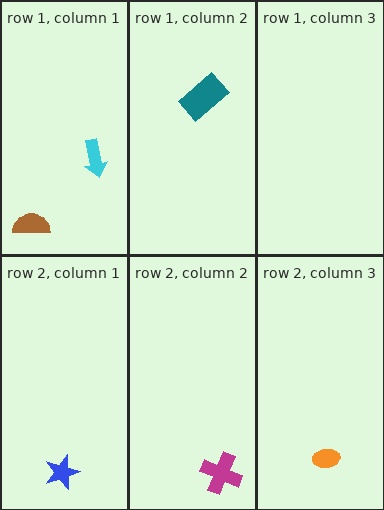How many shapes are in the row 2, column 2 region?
1.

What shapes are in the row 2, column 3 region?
The orange ellipse.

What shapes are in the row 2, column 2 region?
The magenta cross.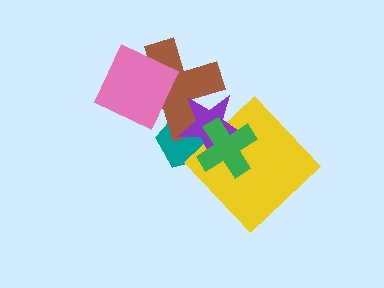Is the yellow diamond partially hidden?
Yes, it is partially covered by another shape.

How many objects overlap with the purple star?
4 objects overlap with the purple star.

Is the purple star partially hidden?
Yes, it is partially covered by another shape.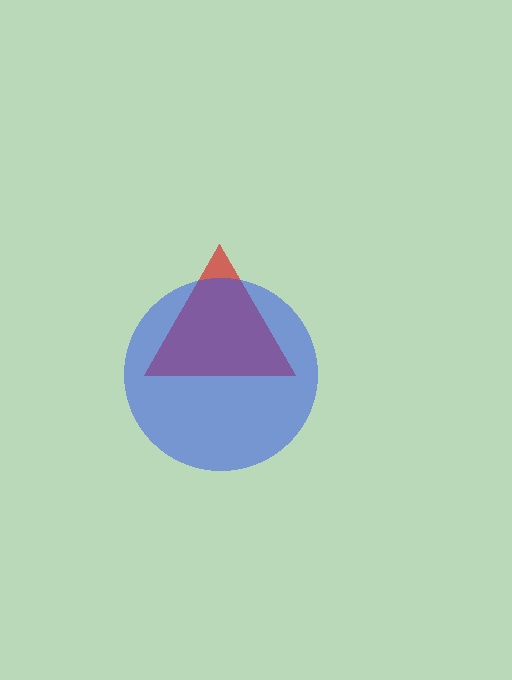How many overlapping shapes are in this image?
There are 2 overlapping shapes in the image.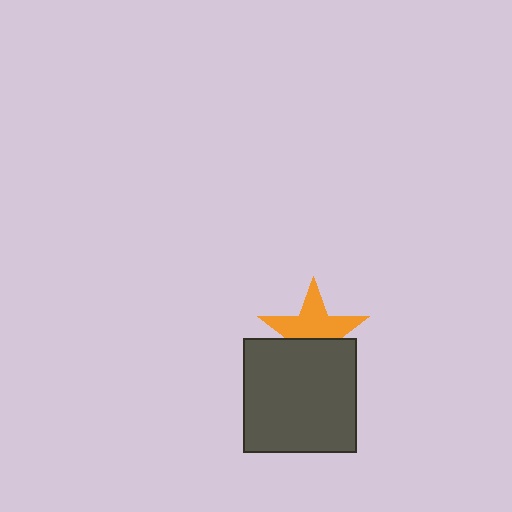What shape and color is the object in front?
The object in front is a dark gray square.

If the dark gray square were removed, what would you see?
You would see the complete orange star.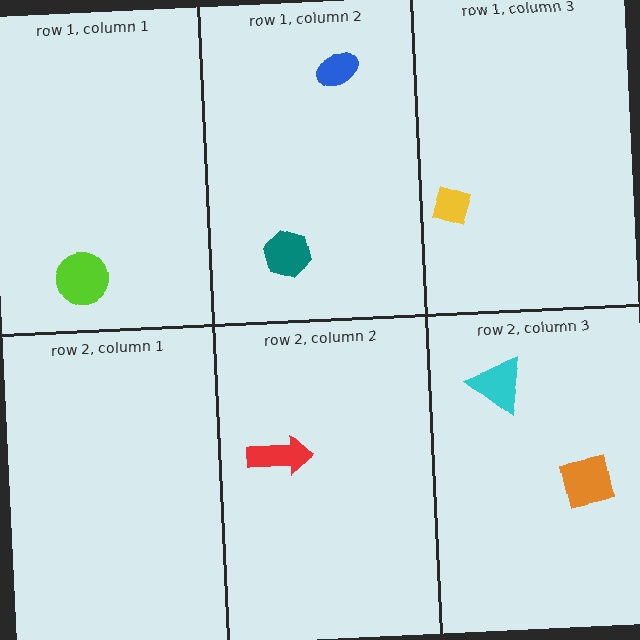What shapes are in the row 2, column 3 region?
The cyan triangle, the orange square.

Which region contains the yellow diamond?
The row 1, column 3 region.